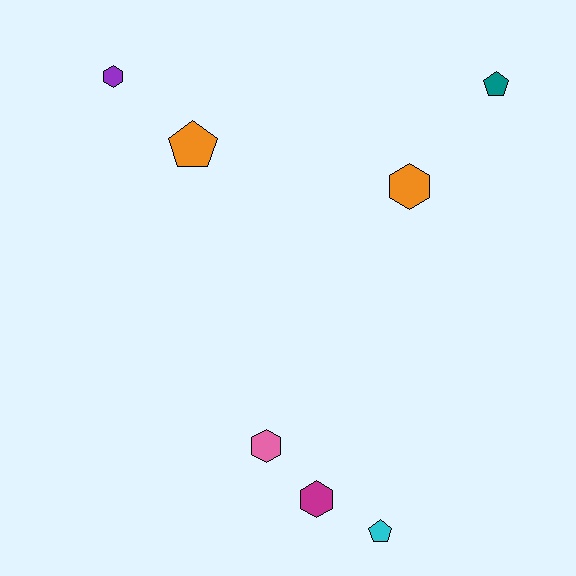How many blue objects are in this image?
There are no blue objects.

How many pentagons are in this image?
There are 3 pentagons.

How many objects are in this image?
There are 7 objects.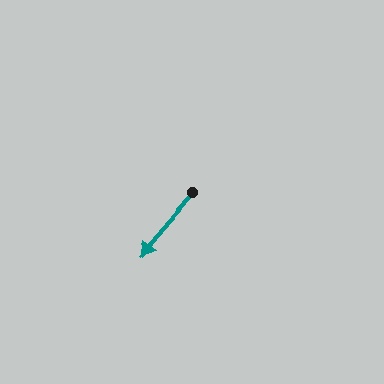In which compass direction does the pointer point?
Southwest.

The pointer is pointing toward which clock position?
Roughly 7 o'clock.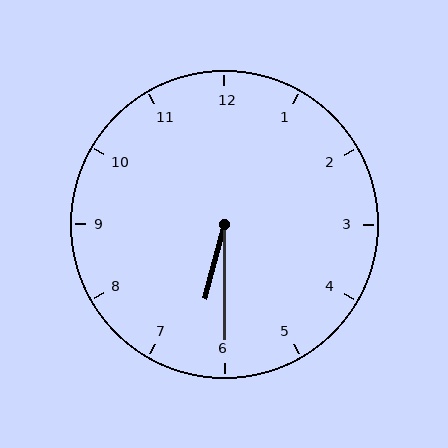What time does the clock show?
6:30.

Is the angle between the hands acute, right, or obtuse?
It is acute.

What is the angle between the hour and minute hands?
Approximately 15 degrees.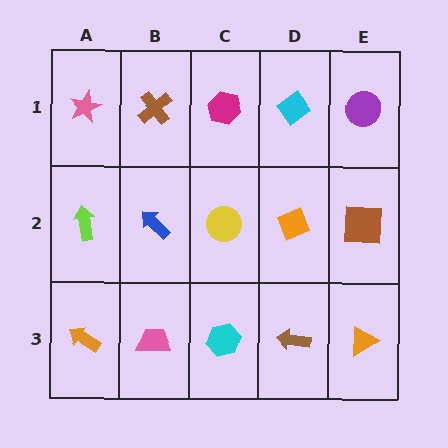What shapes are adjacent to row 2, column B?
A brown cross (row 1, column B), a pink trapezoid (row 3, column B), a lime arrow (row 2, column A), a yellow circle (row 2, column C).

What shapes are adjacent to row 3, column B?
A blue arrow (row 2, column B), an orange arrow (row 3, column A), a cyan hexagon (row 3, column C).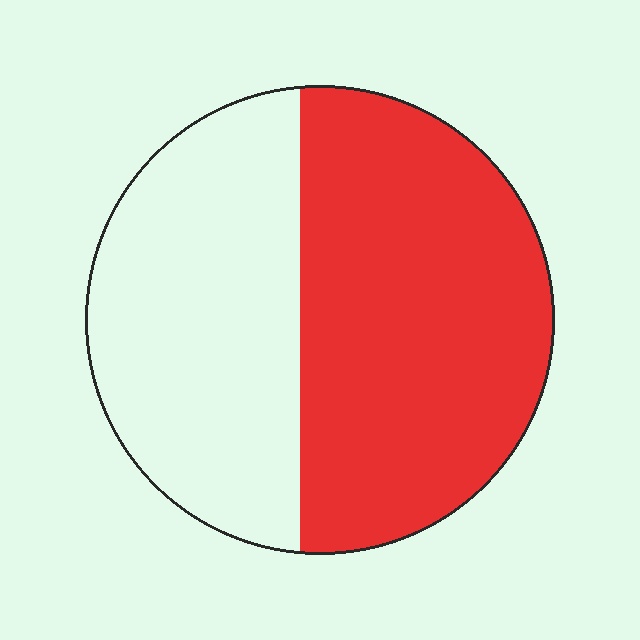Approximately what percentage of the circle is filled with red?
Approximately 55%.